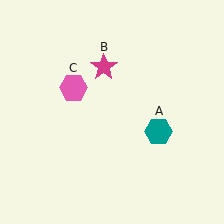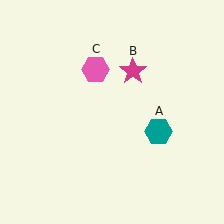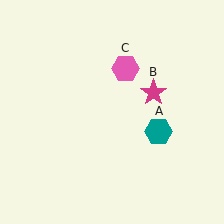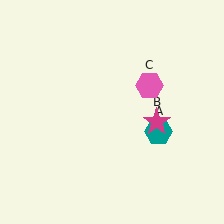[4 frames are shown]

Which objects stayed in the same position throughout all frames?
Teal hexagon (object A) remained stationary.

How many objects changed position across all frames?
2 objects changed position: magenta star (object B), pink hexagon (object C).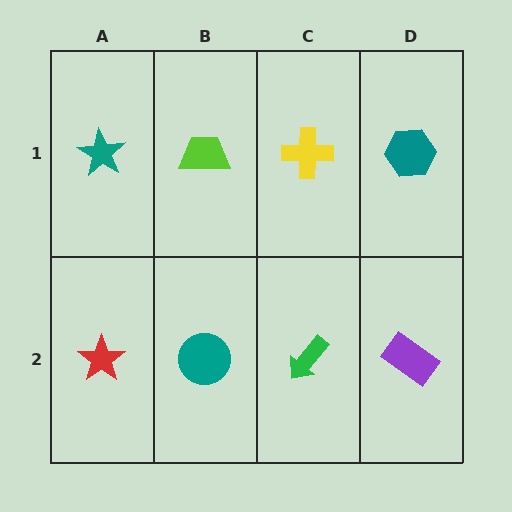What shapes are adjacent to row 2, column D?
A teal hexagon (row 1, column D), a green arrow (row 2, column C).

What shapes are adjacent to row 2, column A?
A teal star (row 1, column A), a teal circle (row 2, column B).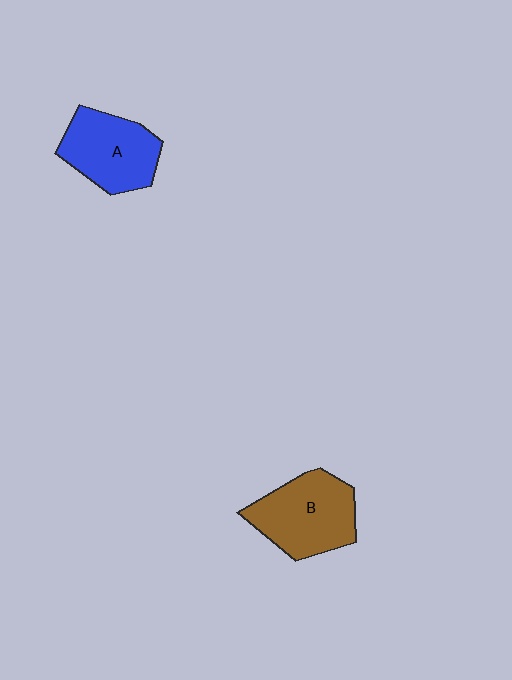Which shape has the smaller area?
Shape A (blue).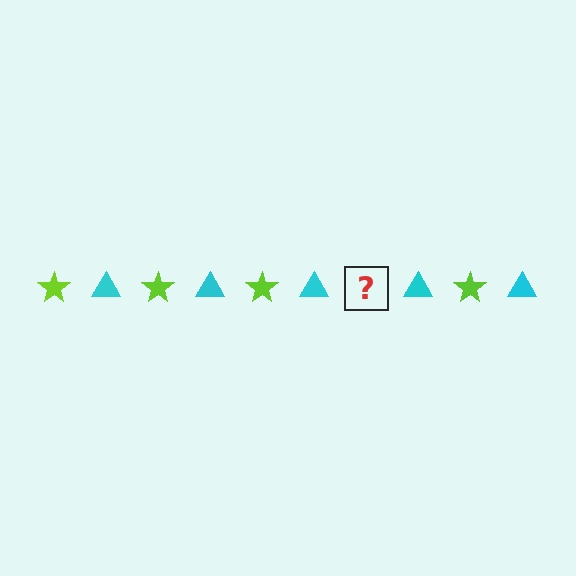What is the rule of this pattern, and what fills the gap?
The rule is that the pattern alternates between lime star and cyan triangle. The gap should be filled with a lime star.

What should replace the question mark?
The question mark should be replaced with a lime star.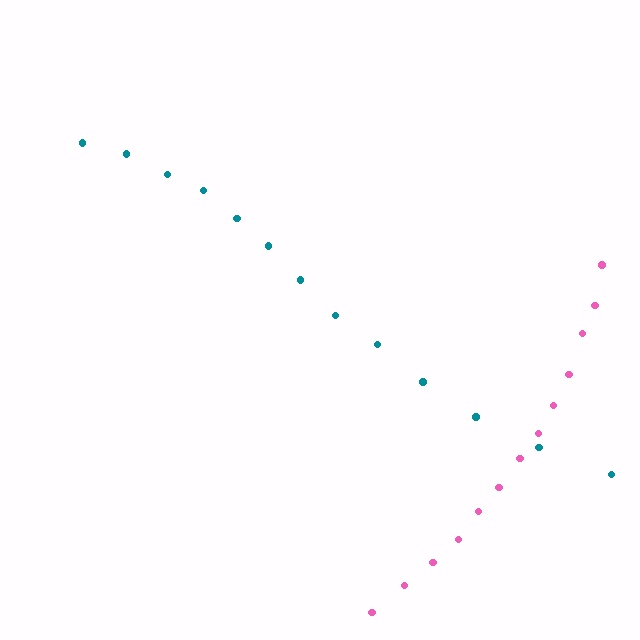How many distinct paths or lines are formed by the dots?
There are 2 distinct paths.